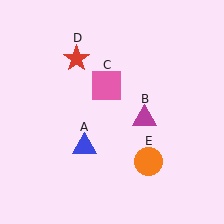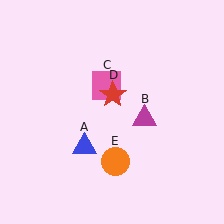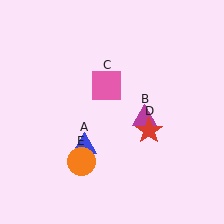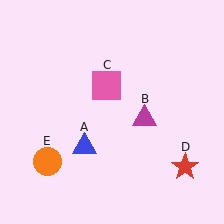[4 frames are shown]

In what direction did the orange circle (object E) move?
The orange circle (object E) moved left.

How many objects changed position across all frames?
2 objects changed position: red star (object D), orange circle (object E).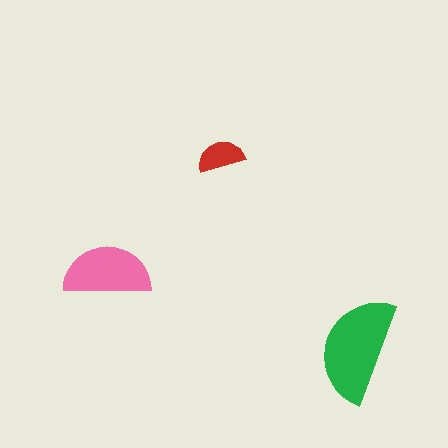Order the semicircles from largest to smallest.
the green one, the pink one, the red one.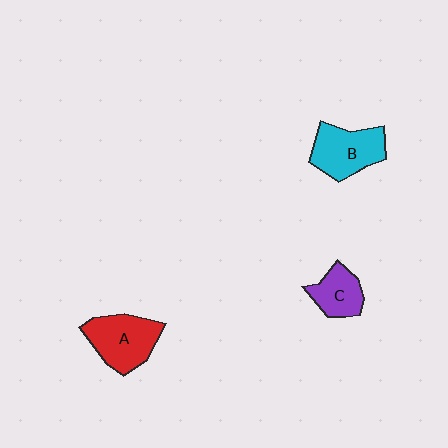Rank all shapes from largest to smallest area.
From largest to smallest: A (red), B (cyan), C (purple).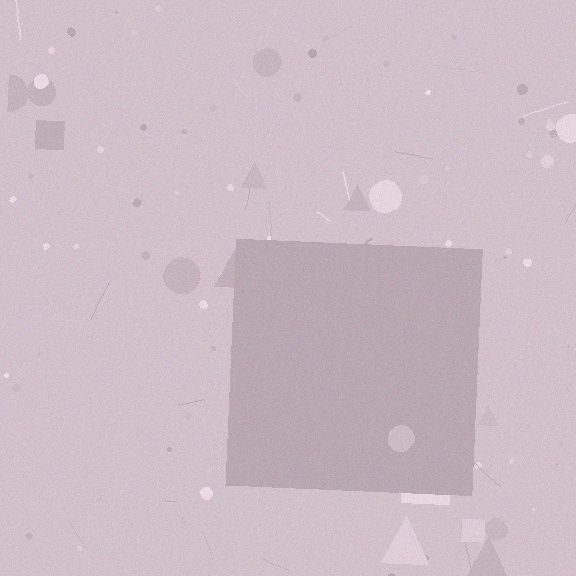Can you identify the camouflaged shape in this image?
The camouflaged shape is a square.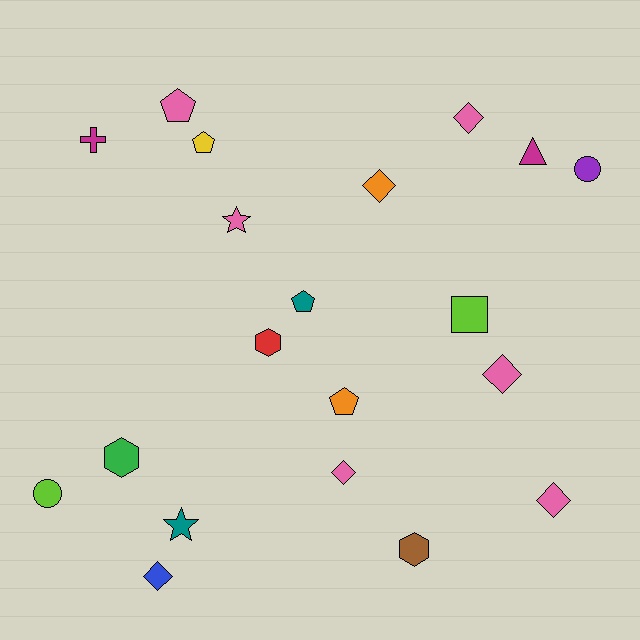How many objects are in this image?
There are 20 objects.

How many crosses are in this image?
There is 1 cross.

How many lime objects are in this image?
There are 2 lime objects.